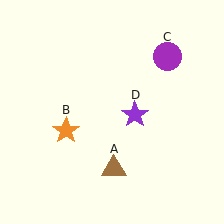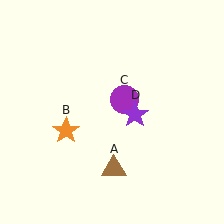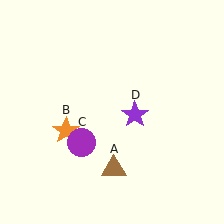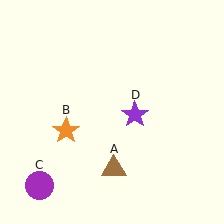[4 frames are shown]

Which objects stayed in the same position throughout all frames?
Brown triangle (object A) and orange star (object B) and purple star (object D) remained stationary.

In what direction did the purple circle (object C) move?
The purple circle (object C) moved down and to the left.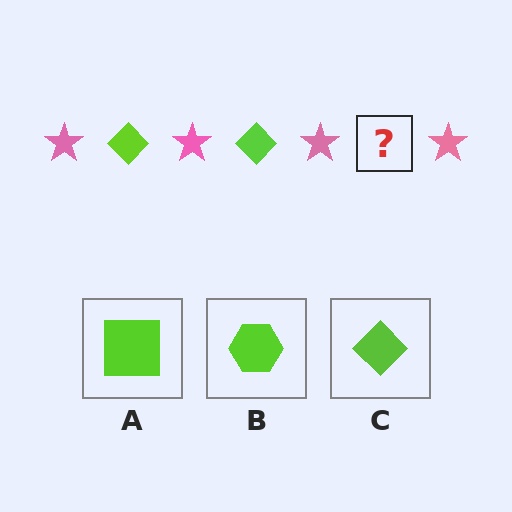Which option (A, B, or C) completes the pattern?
C.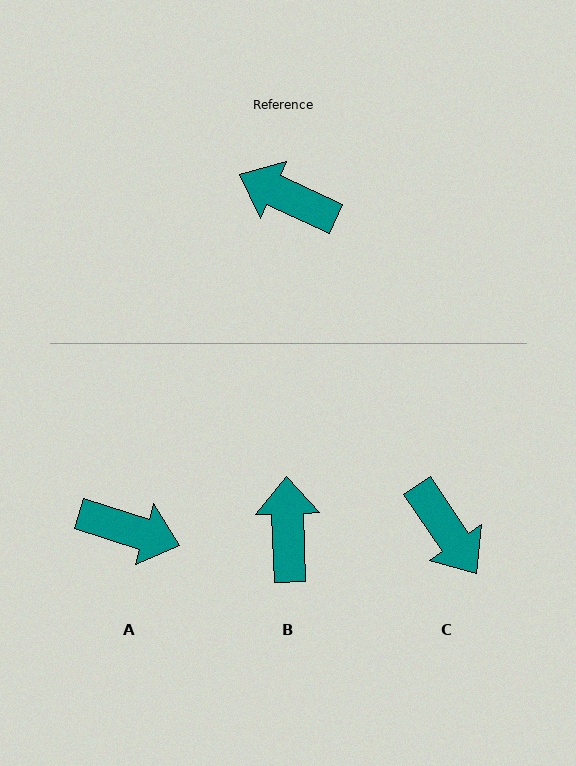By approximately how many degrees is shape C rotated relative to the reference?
Approximately 149 degrees counter-clockwise.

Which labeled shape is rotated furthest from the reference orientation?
A, about 173 degrees away.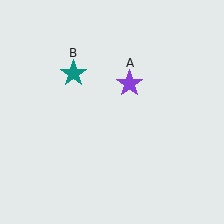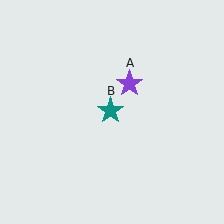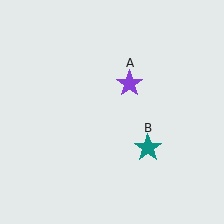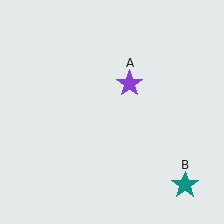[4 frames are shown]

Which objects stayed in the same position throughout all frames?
Purple star (object A) remained stationary.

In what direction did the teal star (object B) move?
The teal star (object B) moved down and to the right.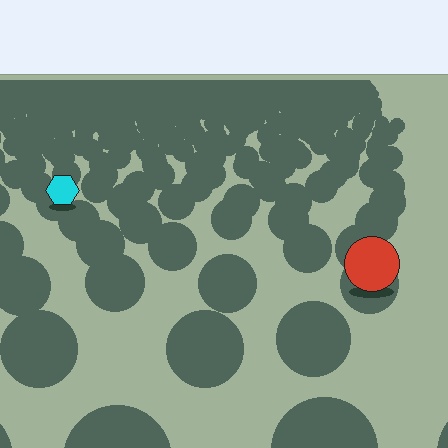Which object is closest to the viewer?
The red circle is closest. The texture marks near it are larger and more spread out.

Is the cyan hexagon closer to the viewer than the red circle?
No. The red circle is closer — you can tell from the texture gradient: the ground texture is coarser near it.